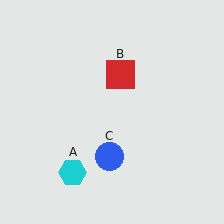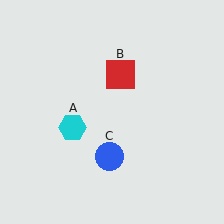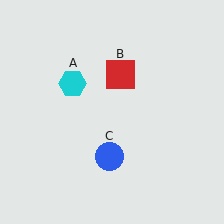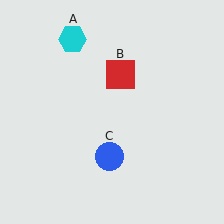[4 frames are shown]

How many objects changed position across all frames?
1 object changed position: cyan hexagon (object A).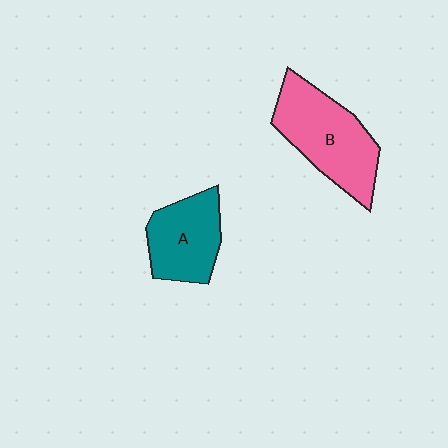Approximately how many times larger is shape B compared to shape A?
Approximately 1.4 times.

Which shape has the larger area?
Shape B (pink).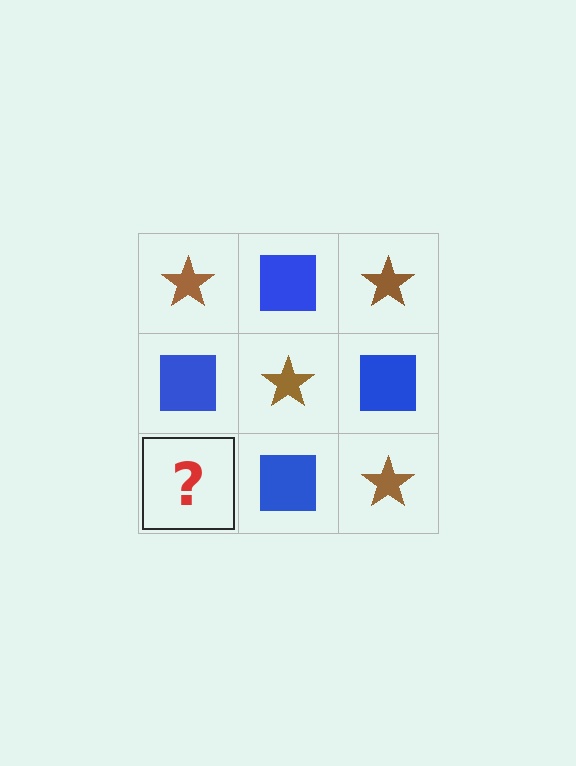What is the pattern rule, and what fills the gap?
The rule is that it alternates brown star and blue square in a checkerboard pattern. The gap should be filled with a brown star.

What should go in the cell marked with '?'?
The missing cell should contain a brown star.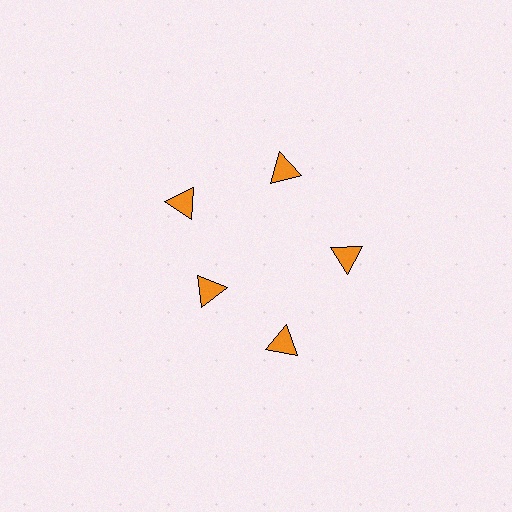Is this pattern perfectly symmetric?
No. The 5 orange triangles are arranged in a ring, but one element near the 8 o'clock position is pulled inward toward the center, breaking the 5-fold rotational symmetry.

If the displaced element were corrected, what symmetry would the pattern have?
It would have 5-fold rotational symmetry — the pattern would map onto itself every 72 degrees.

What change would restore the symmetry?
The symmetry would be restored by moving it outward, back onto the ring so that all 5 triangles sit at equal angles and equal distance from the center.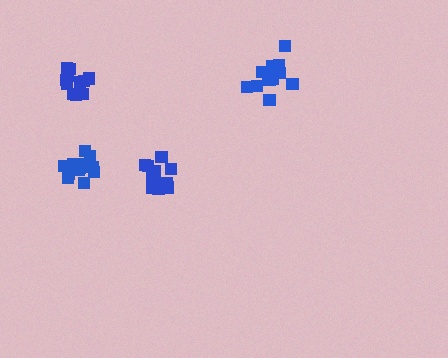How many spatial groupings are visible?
There are 4 spatial groupings.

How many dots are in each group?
Group 1: 12 dots, Group 2: 12 dots, Group 3: 15 dots, Group 4: 14 dots (53 total).